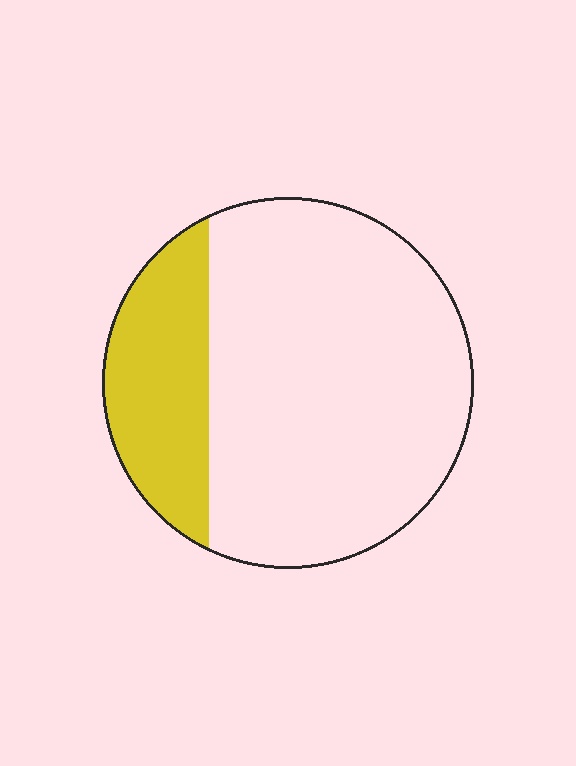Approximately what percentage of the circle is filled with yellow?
Approximately 25%.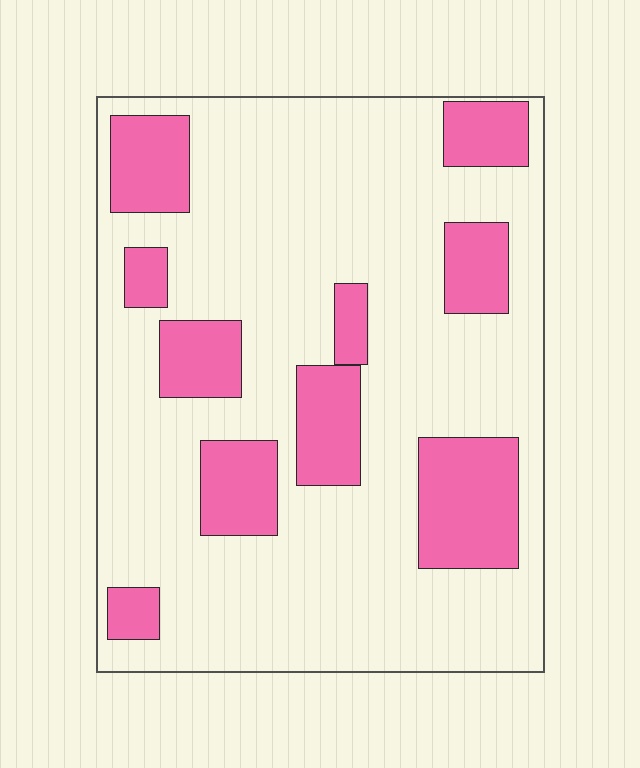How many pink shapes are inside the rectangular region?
10.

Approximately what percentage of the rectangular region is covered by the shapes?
Approximately 25%.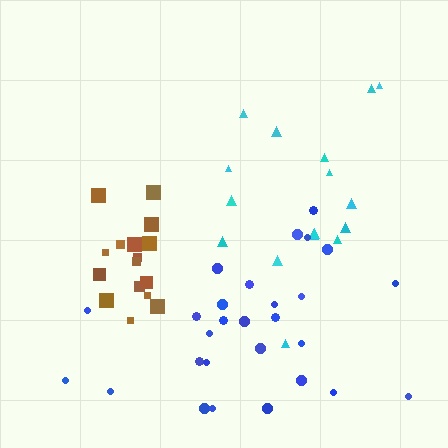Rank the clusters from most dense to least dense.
brown, blue, cyan.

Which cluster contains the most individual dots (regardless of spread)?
Blue (28).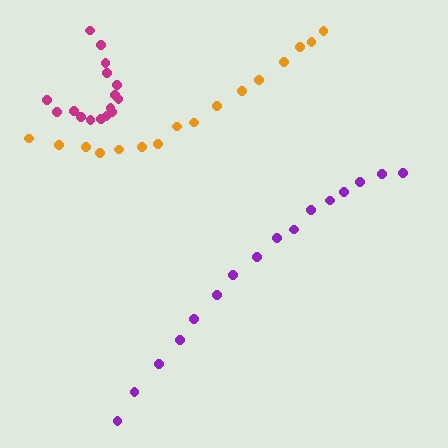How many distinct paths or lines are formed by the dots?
There are 3 distinct paths.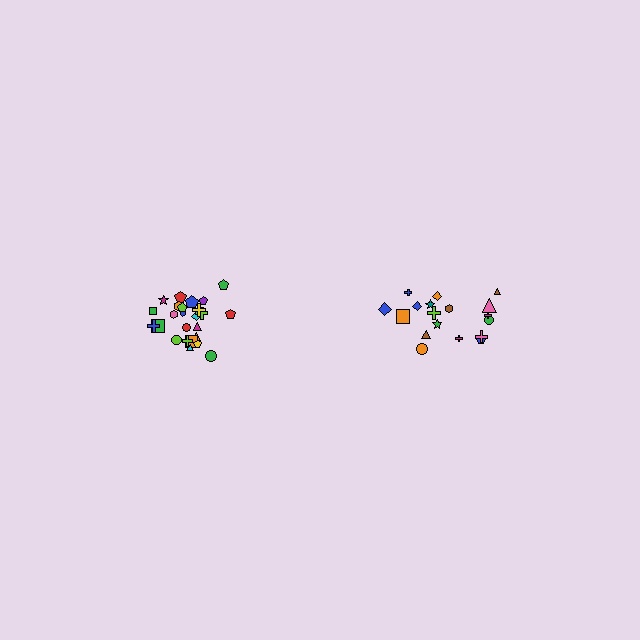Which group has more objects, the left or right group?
The left group.